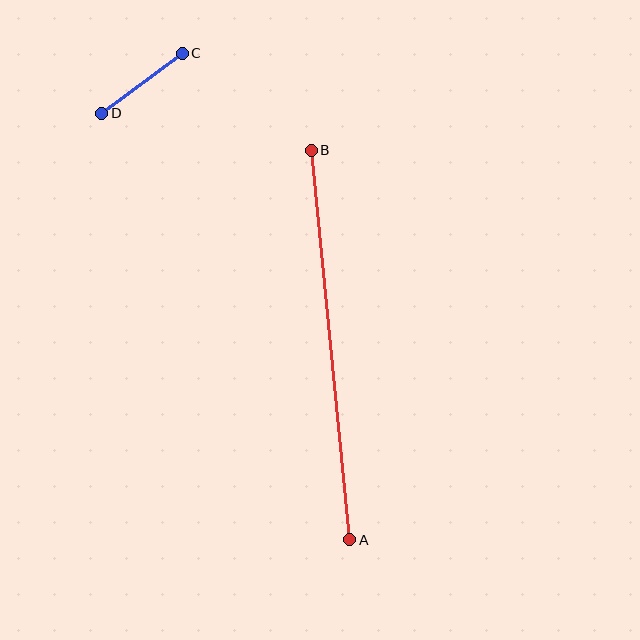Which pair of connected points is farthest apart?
Points A and B are farthest apart.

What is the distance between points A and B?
The distance is approximately 391 pixels.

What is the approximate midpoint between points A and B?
The midpoint is at approximately (330, 345) pixels.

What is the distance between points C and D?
The distance is approximately 100 pixels.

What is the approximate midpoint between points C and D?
The midpoint is at approximately (142, 83) pixels.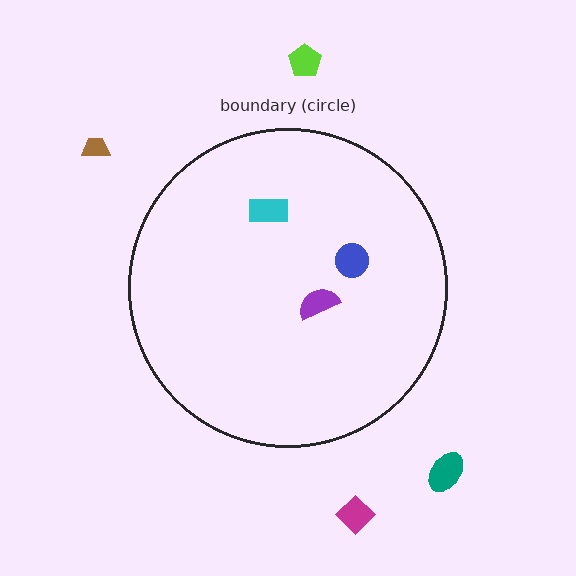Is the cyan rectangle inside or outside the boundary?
Inside.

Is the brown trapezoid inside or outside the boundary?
Outside.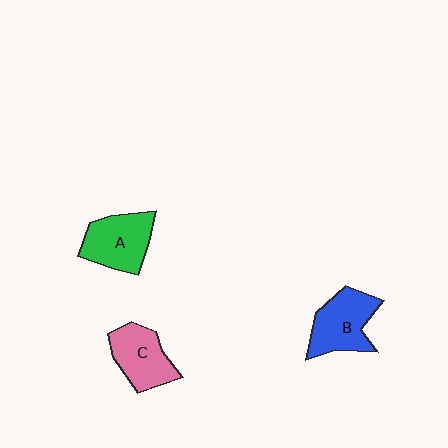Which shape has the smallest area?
Shape C (pink).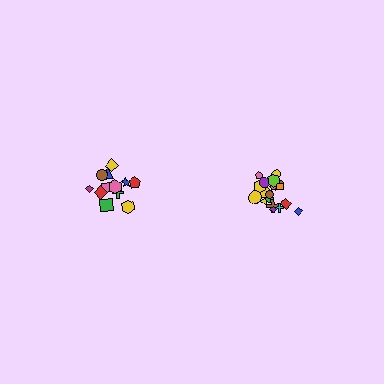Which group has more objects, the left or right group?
The right group.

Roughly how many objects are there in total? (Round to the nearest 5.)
Roughly 30 objects in total.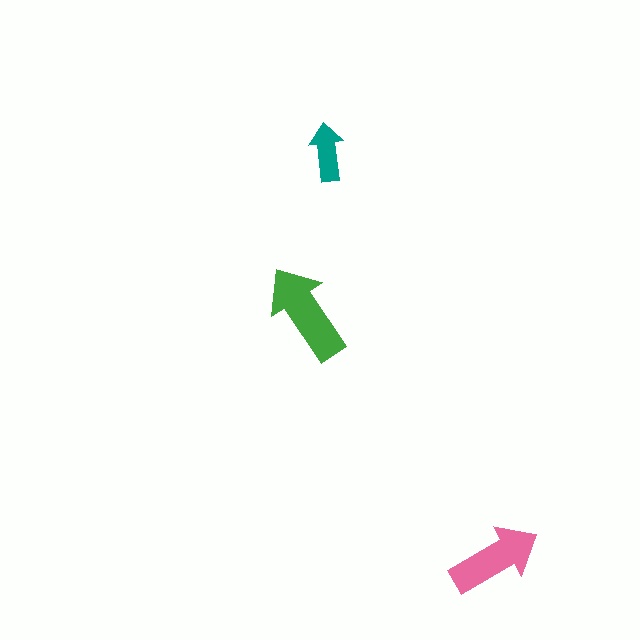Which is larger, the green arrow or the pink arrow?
The green one.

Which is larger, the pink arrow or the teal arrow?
The pink one.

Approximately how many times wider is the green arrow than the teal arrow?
About 1.5 times wider.